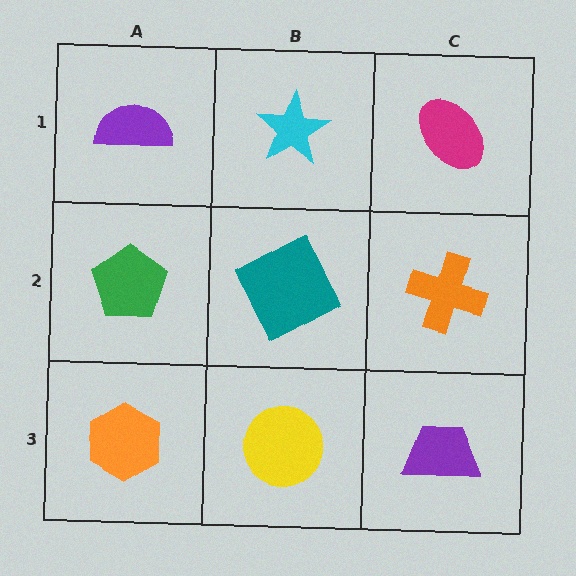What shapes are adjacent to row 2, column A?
A purple semicircle (row 1, column A), an orange hexagon (row 3, column A), a teal square (row 2, column B).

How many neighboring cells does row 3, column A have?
2.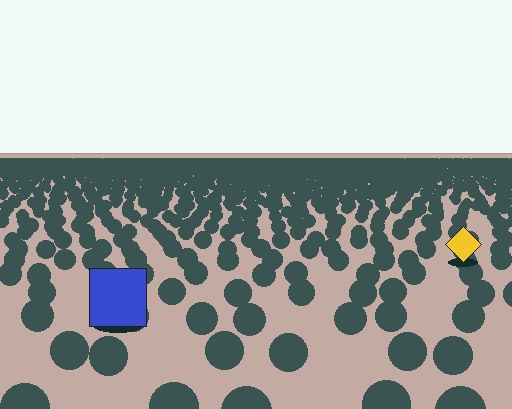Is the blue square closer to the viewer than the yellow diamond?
Yes. The blue square is closer — you can tell from the texture gradient: the ground texture is coarser near it.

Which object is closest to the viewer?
The blue square is closest. The texture marks near it are larger and more spread out.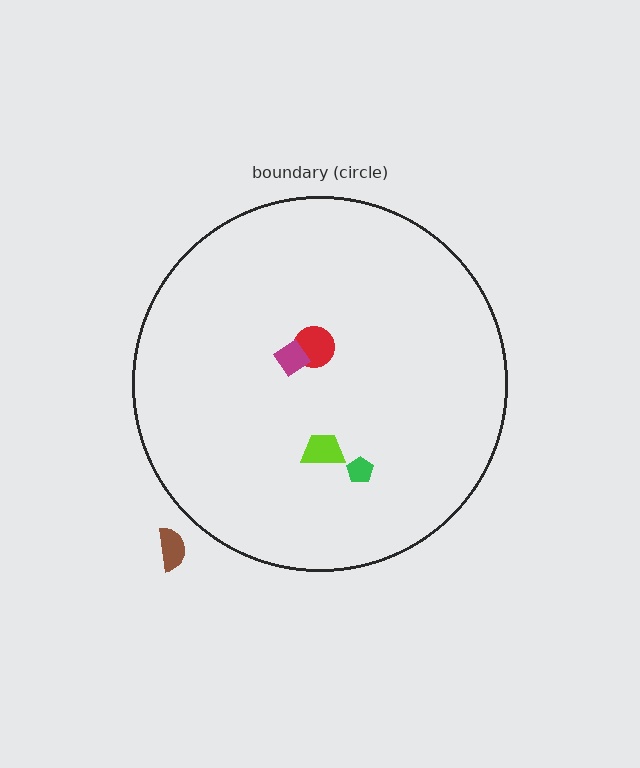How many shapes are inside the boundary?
4 inside, 1 outside.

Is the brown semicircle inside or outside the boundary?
Outside.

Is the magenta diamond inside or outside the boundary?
Inside.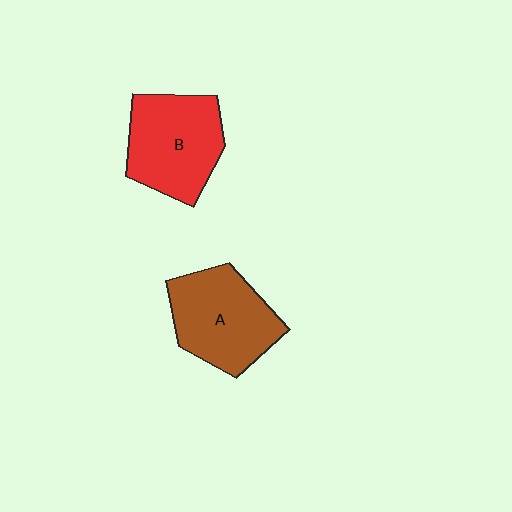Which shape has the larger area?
Shape A (brown).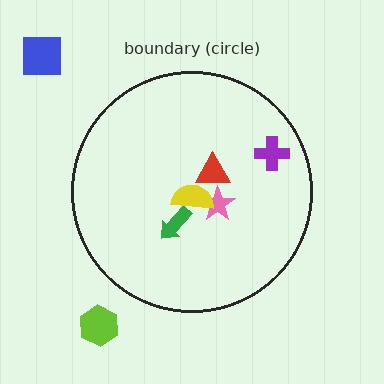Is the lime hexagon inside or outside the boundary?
Outside.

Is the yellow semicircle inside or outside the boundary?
Inside.